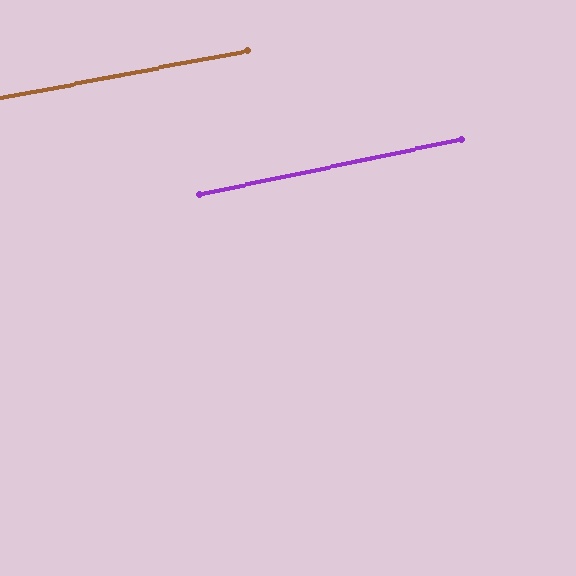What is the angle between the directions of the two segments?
Approximately 1 degree.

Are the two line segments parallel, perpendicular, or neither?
Parallel — their directions differ by only 1.0°.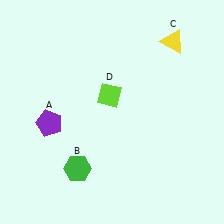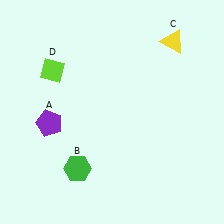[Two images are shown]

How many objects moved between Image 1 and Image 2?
1 object moved between the two images.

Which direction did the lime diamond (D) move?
The lime diamond (D) moved left.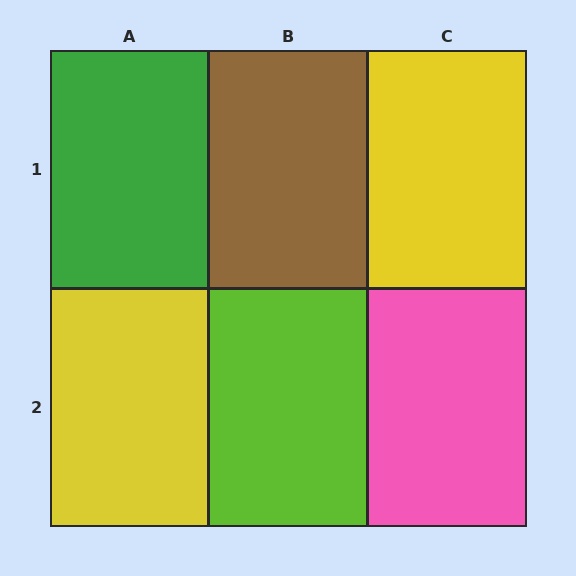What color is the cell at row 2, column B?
Lime.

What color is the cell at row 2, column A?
Yellow.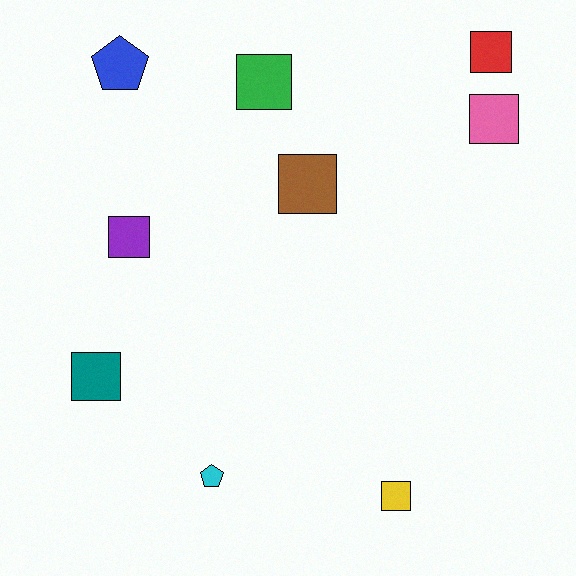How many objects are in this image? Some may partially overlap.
There are 9 objects.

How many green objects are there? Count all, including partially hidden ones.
There is 1 green object.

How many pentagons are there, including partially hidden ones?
There are 2 pentagons.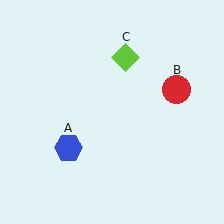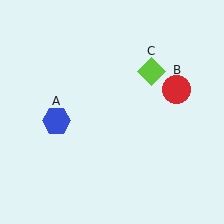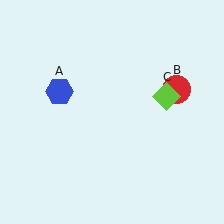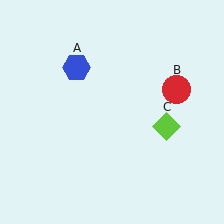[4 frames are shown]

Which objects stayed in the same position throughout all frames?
Red circle (object B) remained stationary.